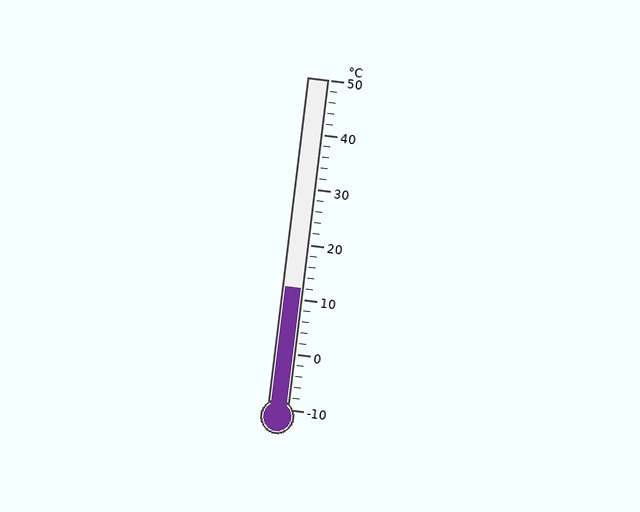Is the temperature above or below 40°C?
The temperature is below 40°C.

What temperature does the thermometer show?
The thermometer shows approximately 12°C.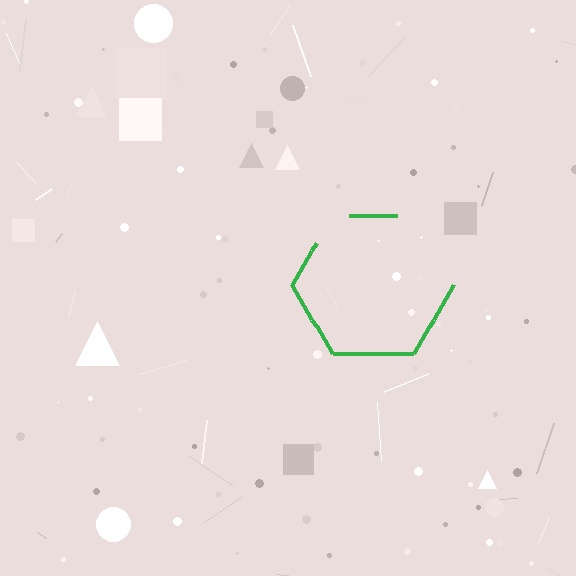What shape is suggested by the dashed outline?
The dashed outline suggests a hexagon.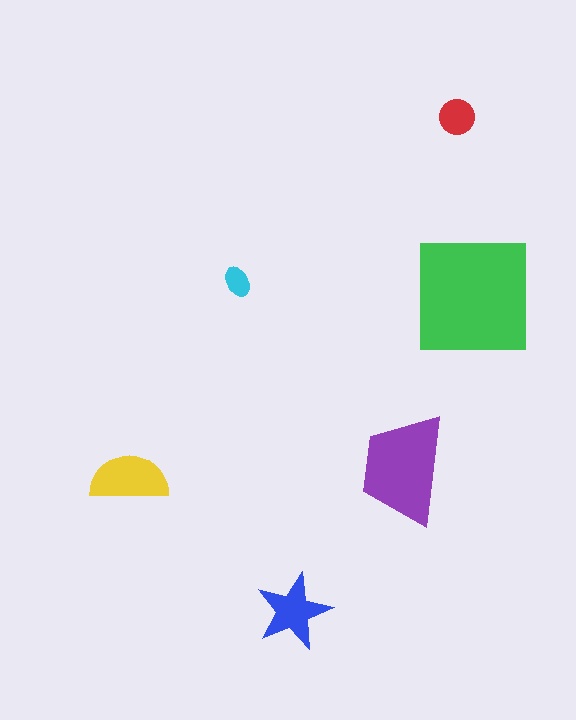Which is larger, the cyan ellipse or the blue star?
The blue star.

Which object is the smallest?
The cyan ellipse.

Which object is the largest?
The green square.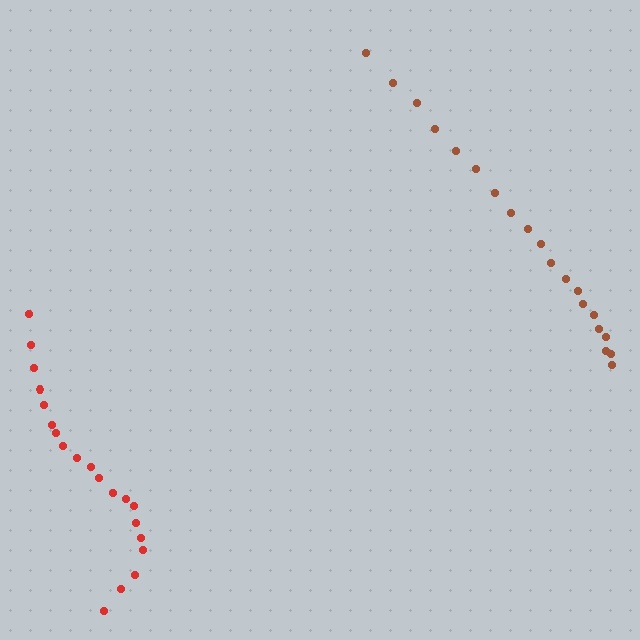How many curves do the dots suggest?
There are 2 distinct paths.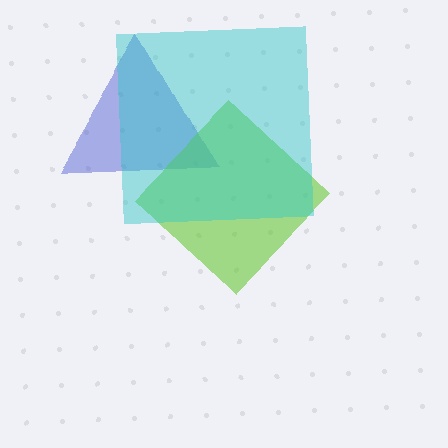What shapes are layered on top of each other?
The layered shapes are: a blue triangle, a lime diamond, a cyan square.